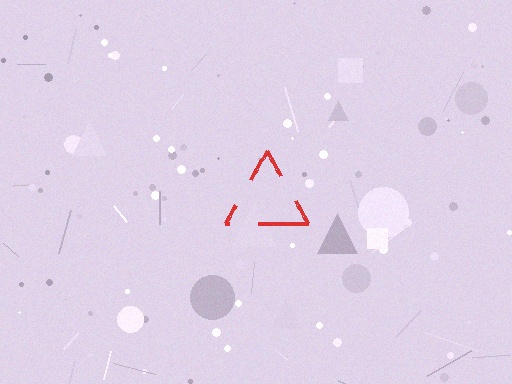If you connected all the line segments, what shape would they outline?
They would outline a triangle.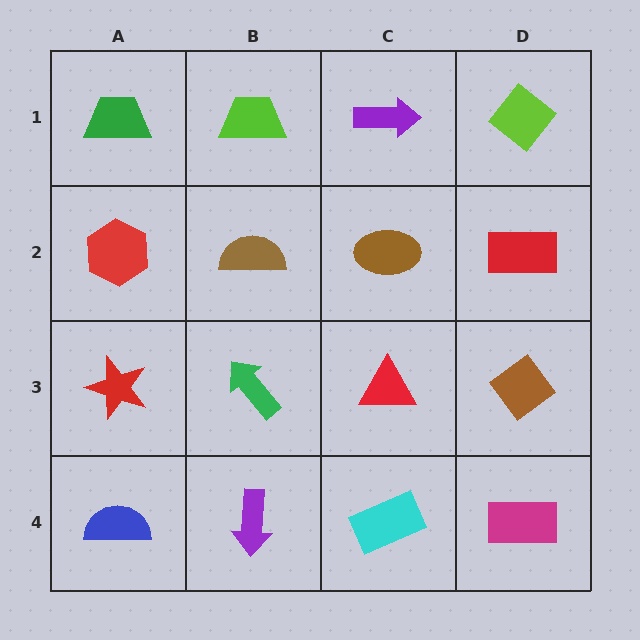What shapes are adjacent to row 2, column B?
A lime trapezoid (row 1, column B), a green arrow (row 3, column B), a red hexagon (row 2, column A), a brown ellipse (row 2, column C).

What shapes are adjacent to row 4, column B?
A green arrow (row 3, column B), a blue semicircle (row 4, column A), a cyan rectangle (row 4, column C).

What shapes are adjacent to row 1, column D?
A red rectangle (row 2, column D), a purple arrow (row 1, column C).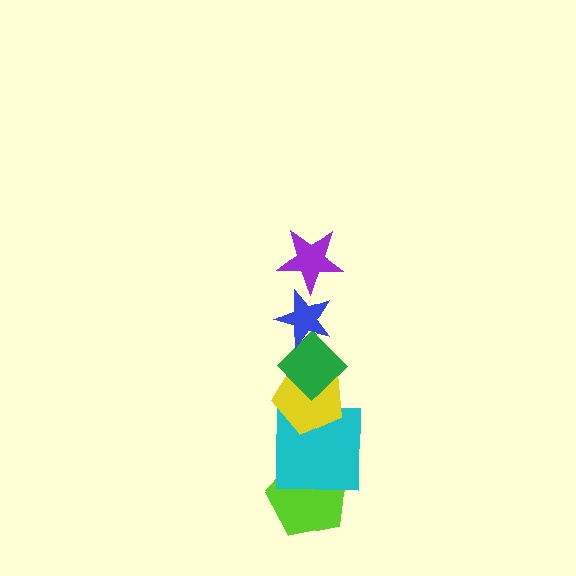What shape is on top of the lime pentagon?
The cyan square is on top of the lime pentagon.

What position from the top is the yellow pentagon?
The yellow pentagon is 4th from the top.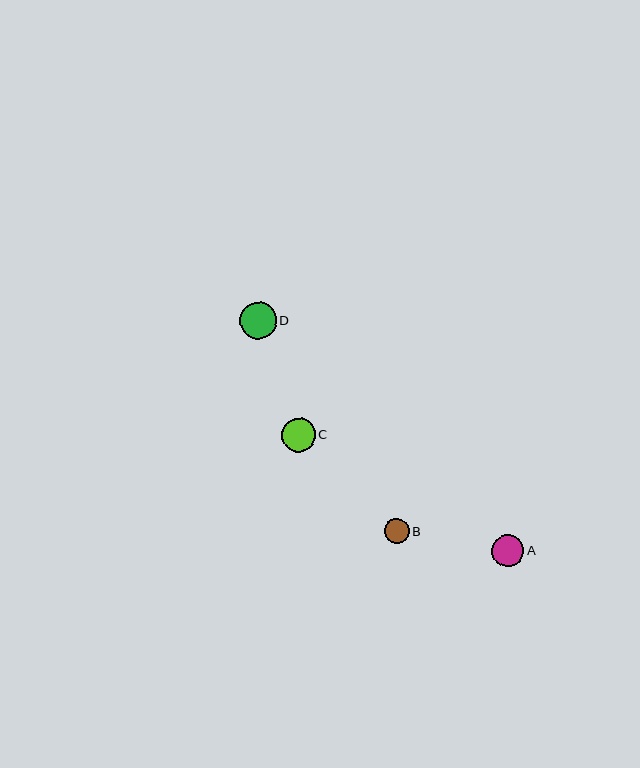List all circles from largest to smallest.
From largest to smallest: D, C, A, B.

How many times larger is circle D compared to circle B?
Circle D is approximately 1.5 times the size of circle B.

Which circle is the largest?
Circle D is the largest with a size of approximately 37 pixels.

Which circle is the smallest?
Circle B is the smallest with a size of approximately 25 pixels.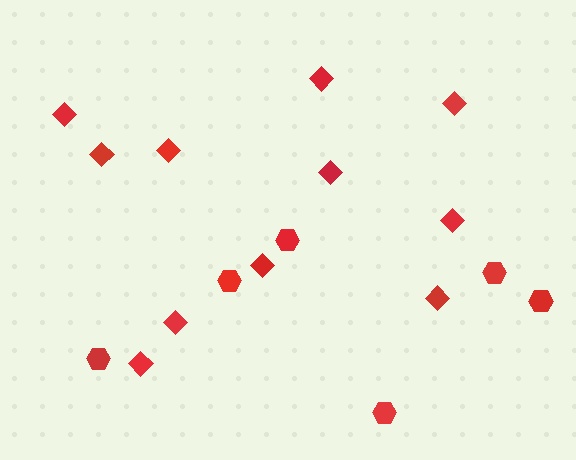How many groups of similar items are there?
There are 2 groups: one group of hexagons (6) and one group of diamonds (11).